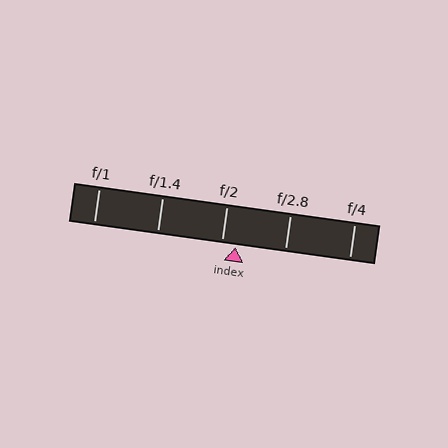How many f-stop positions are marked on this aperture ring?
There are 5 f-stop positions marked.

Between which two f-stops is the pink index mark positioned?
The index mark is between f/2 and f/2.8.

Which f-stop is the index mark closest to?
The index mark is closest to f/2.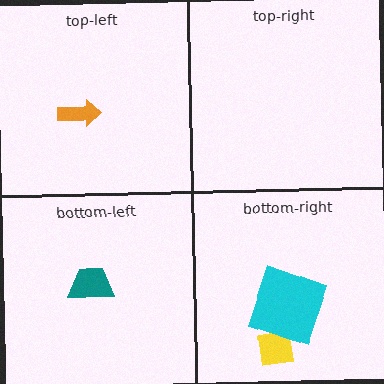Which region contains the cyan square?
The bottom-right region.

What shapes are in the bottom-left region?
The teal trapezoid.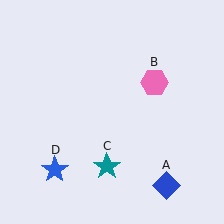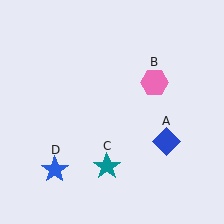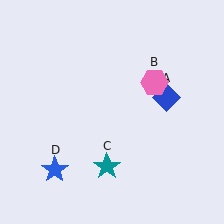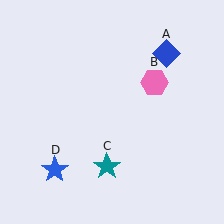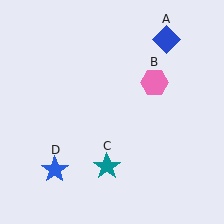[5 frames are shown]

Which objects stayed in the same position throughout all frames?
Pink hexagon (object B) and teal star (object C) and blue star (object D) remained stationary.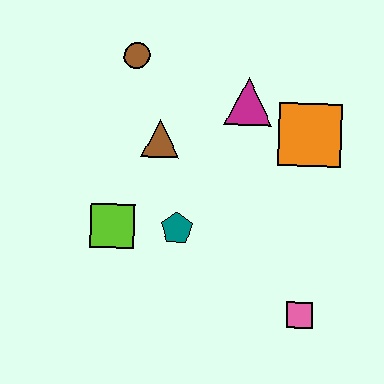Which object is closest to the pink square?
The teal pentagon is closest to the pink square.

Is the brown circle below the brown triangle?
No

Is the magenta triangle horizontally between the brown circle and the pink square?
Yes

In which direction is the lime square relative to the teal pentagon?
The lime square is to the left of the teal pentagon.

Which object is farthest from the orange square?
The lime square is farthest from the orange square.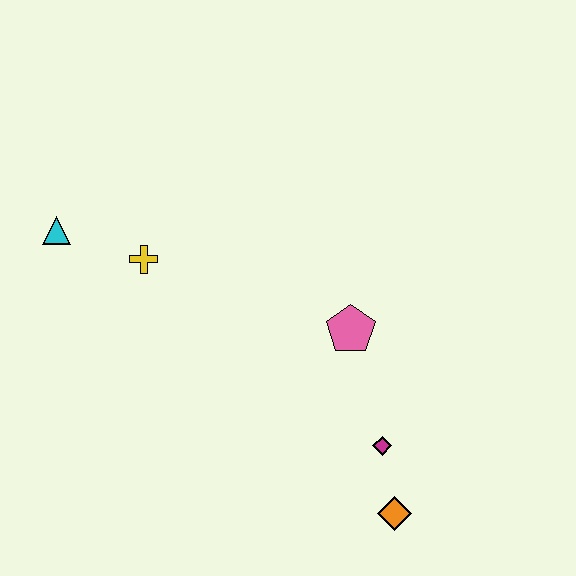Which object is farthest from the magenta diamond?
The cyan triangle is farthest from the magenta diamond.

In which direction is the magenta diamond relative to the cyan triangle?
The magenta diamond is to the right of the cyan triangle.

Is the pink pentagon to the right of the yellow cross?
Yes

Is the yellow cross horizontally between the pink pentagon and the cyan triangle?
Yes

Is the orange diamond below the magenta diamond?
Yes